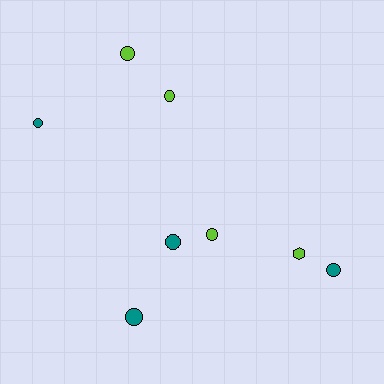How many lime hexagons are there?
There is 1 lime hexagon.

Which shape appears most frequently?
Circle, with 7 objects.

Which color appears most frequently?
Lime, with 4 objects.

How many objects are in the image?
There are 8 objects.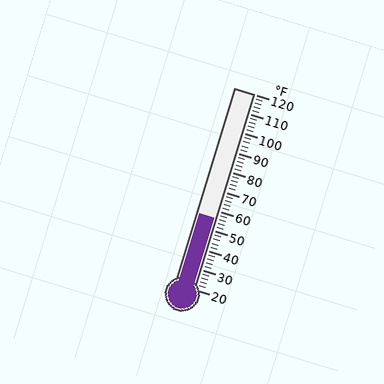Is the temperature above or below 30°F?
The temperature is above 30°F.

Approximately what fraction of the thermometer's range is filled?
The thermometer is filled to approximately 35% of its range.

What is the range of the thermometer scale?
The thermometer scale ranges from 20°F to 120°F.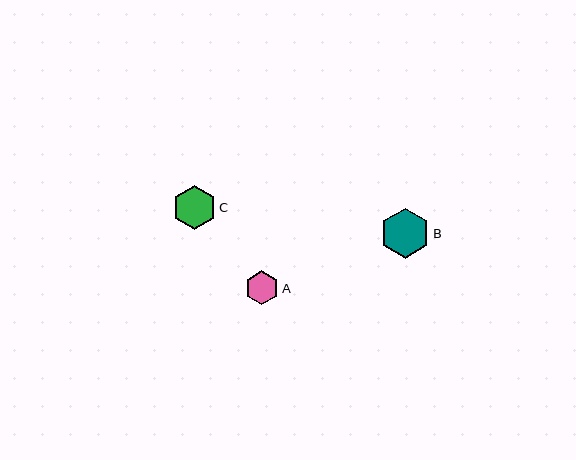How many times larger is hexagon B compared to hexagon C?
Hexagon B is approximately 1.1 times the size of hexagon C.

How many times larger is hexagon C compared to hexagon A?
Hexagon C is approximately 1.3 times the size of hexagon A.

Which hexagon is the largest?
Hexagon B is the largest with a size of approximately 50 pixels.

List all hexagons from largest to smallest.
From largest to smallest: B, C, A.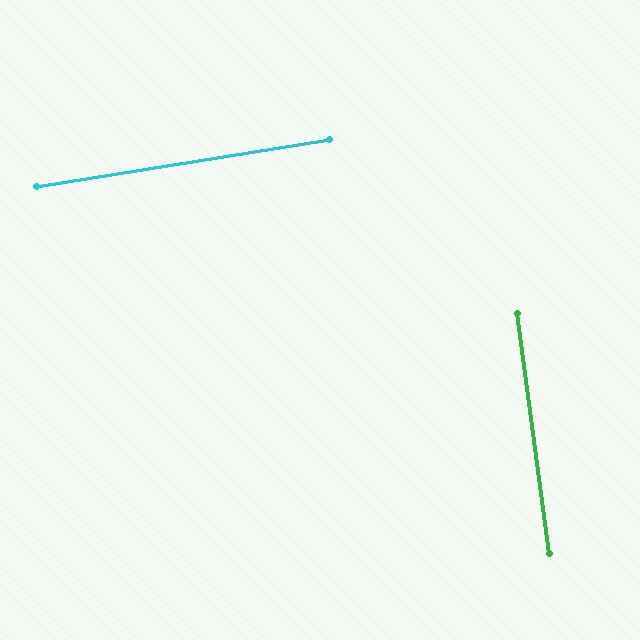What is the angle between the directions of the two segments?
Approximately 89 degrees.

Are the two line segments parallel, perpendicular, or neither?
Perpendicular — they meet at approximately 89°.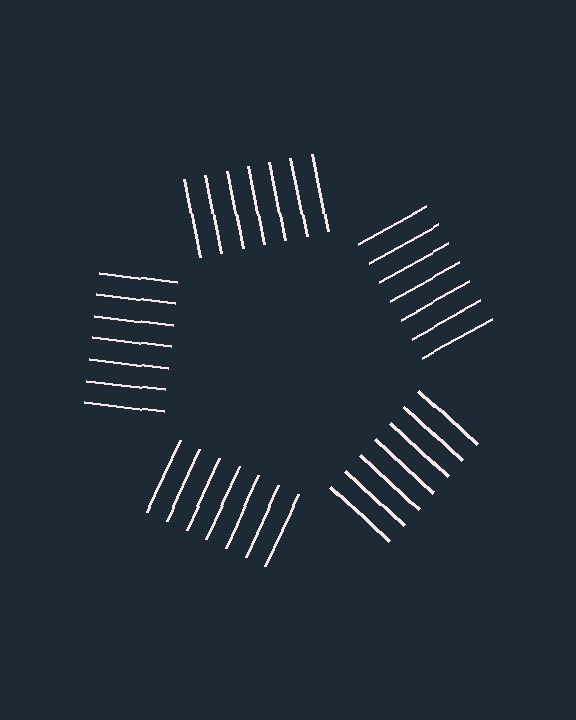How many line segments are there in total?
35 — 7 along each of the 5 edges.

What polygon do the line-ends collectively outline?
An illusory pentagon — the line segments terminate on its edges but no continuous stroke is drawn.